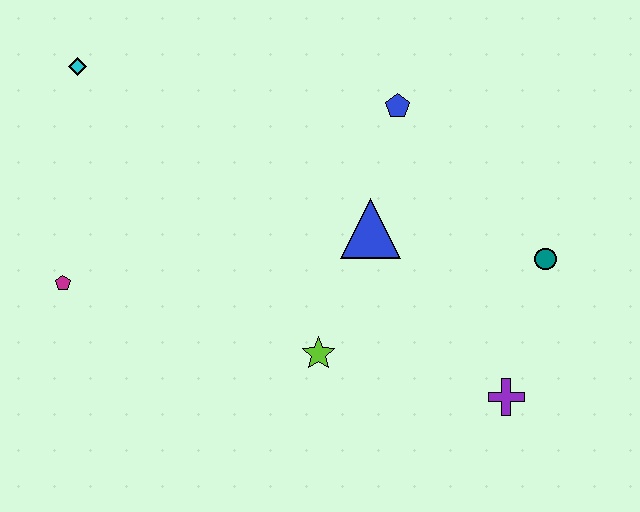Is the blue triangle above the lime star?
Yes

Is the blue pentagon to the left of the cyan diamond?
No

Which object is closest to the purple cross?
The teal circle is closest to the purple cross.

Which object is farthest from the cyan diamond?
The purple cross is farthest from the cyan diamond.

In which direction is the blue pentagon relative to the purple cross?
The blue pentagon is above the purple cross.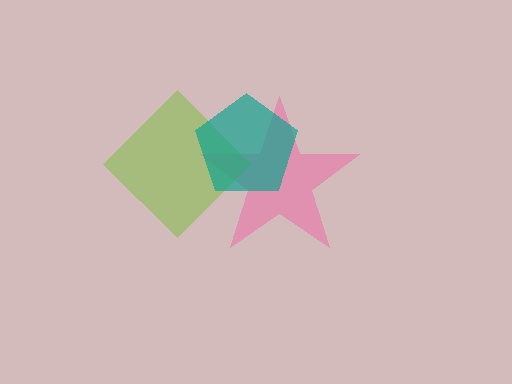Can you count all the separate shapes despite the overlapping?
Yes, there are 3 separate shapes.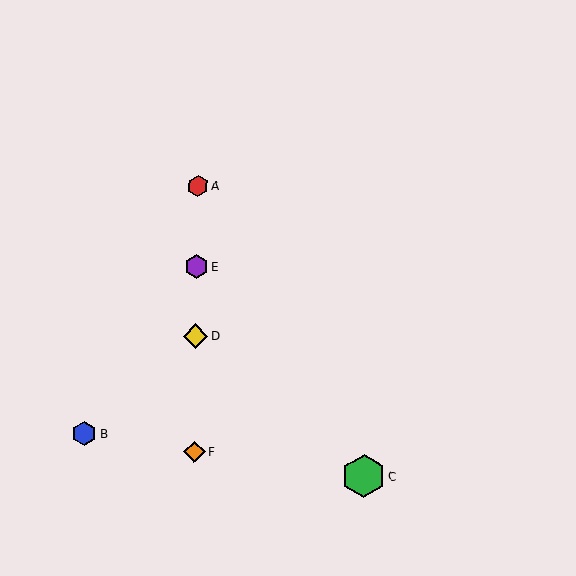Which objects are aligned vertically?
Objects A, D, E, F are aligned vertically.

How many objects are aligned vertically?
4 objects (A, D, E, F) are aligned vertically.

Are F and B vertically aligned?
No, F is at x≈194 and B is at x≈84.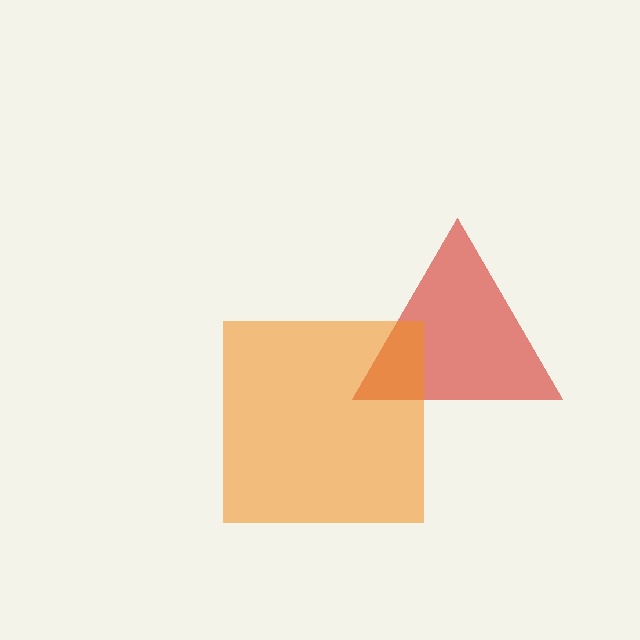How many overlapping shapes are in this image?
There are 2 overlapping shapes in the image.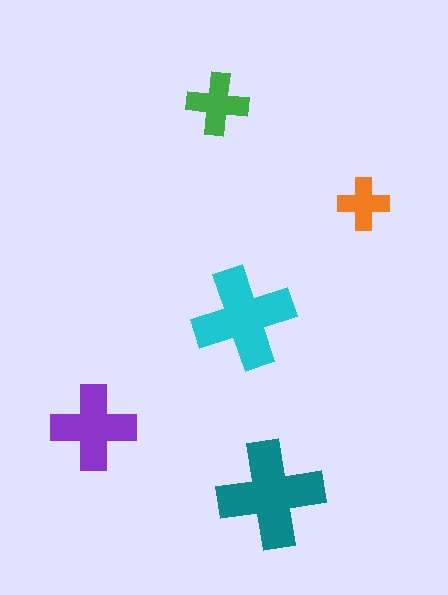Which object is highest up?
The green cross is topmost.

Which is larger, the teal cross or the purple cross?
The teal one.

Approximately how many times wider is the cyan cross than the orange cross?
About 2 times wider.